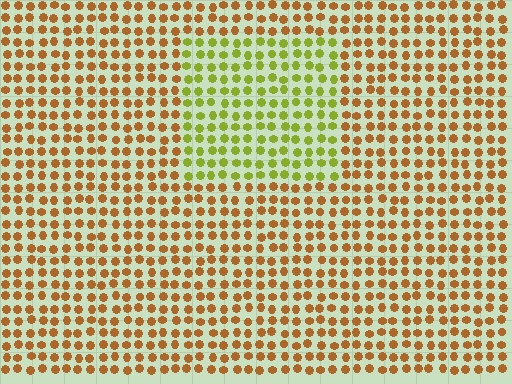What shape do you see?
I see a rectangle.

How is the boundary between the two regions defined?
The boundary is defined purely by a slight shift in hue (about 48 degrees). Spacing, size, and orientation are identical on both sides.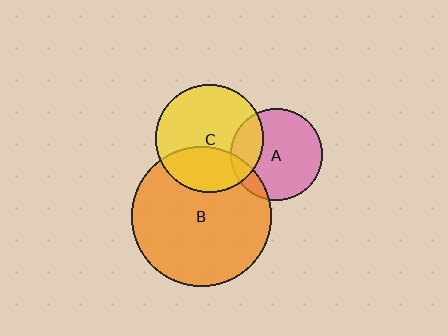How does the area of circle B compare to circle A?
Approximately 2.3 times.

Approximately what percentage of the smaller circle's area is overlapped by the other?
Approximately 10%.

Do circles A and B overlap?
Yes.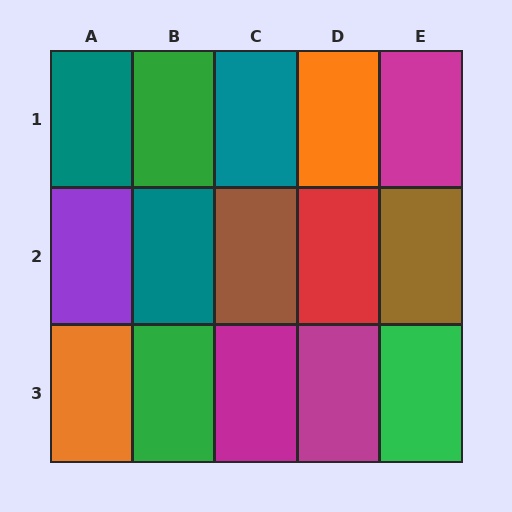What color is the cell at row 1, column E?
Magenta.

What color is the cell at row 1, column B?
Green.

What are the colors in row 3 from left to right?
Orange, green, magenta, magenta, green.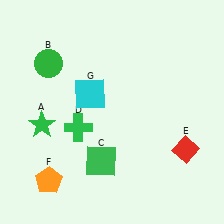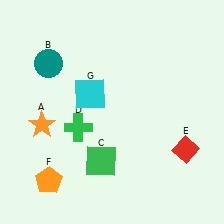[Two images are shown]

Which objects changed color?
A changed from green to orange. B changed from green to teal.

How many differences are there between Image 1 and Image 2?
There are 2 differences between the two images.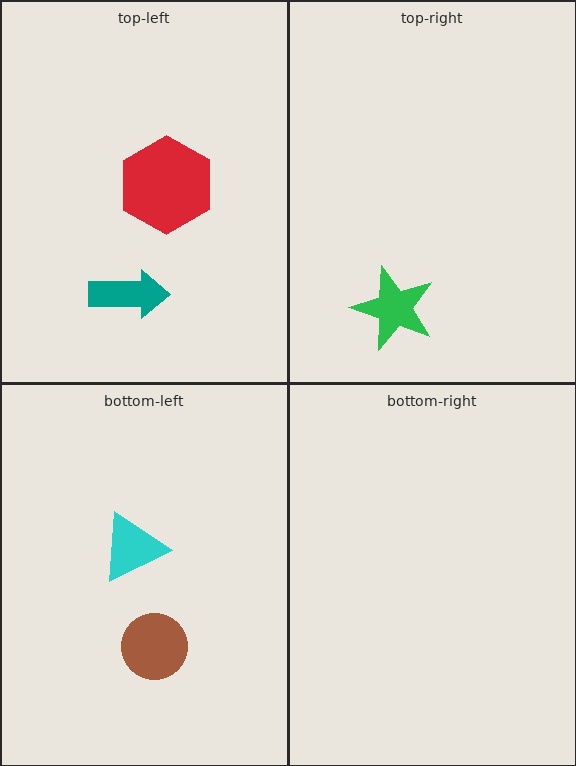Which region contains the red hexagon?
The top-left region.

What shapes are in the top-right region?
The green star.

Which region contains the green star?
The top-right region.